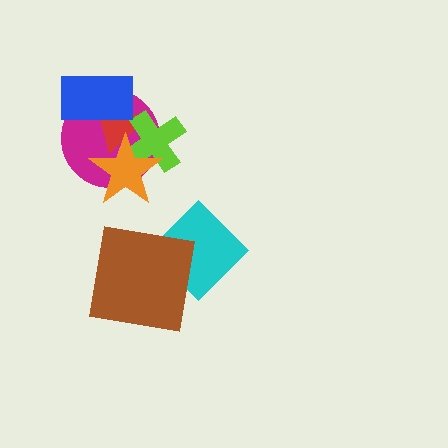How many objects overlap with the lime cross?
3 objects overlap with the lime cross.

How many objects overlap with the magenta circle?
4 objects overlap with the magenta circle.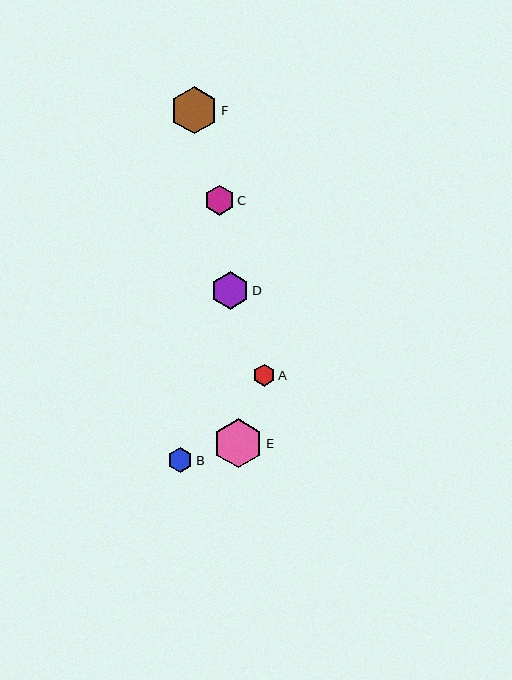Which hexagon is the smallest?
Hexagon A is the smallest with a size of approximately 22 pixels.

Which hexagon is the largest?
Hexagon E is the largest with a size of approximately 49 pixels.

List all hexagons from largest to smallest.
From largest to smallest: E, F, D, C, B, A.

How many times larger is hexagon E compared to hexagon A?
Hexagon E is approximately 2.2 times the size of hexagon A.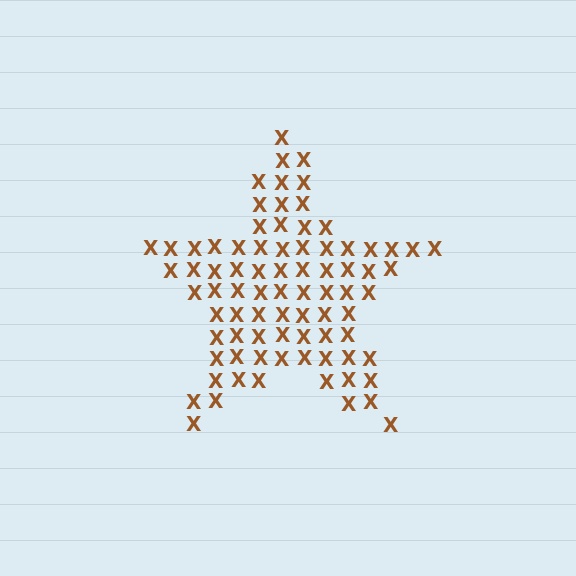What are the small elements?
The small elements are letter X's.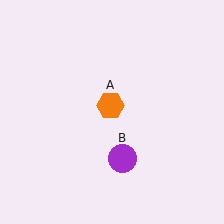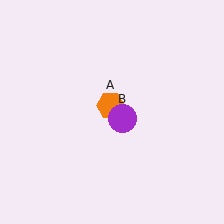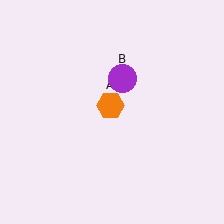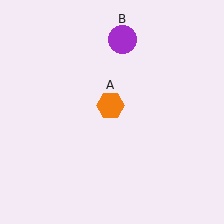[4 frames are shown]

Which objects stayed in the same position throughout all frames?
Orange hexagon (object A) remained stationary.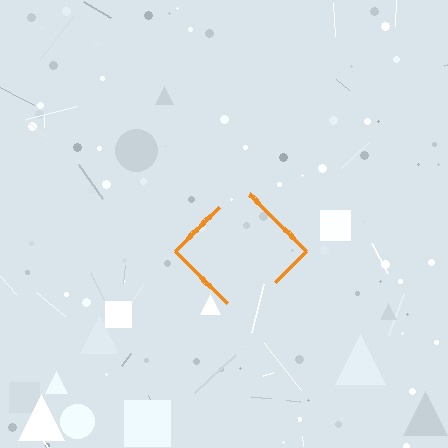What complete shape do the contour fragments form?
The contour fragments form a diamond.